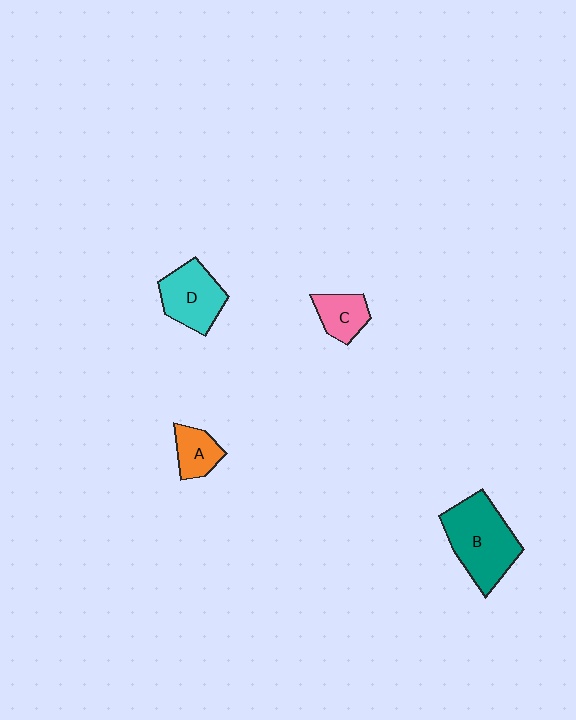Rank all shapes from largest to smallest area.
From largest to smallest: B (teal), D (cyan), C (pink), A (orange).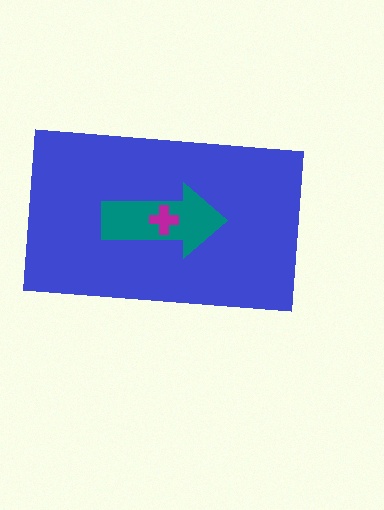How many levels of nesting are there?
3.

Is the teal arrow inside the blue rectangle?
Yes.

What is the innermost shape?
The magenta cross.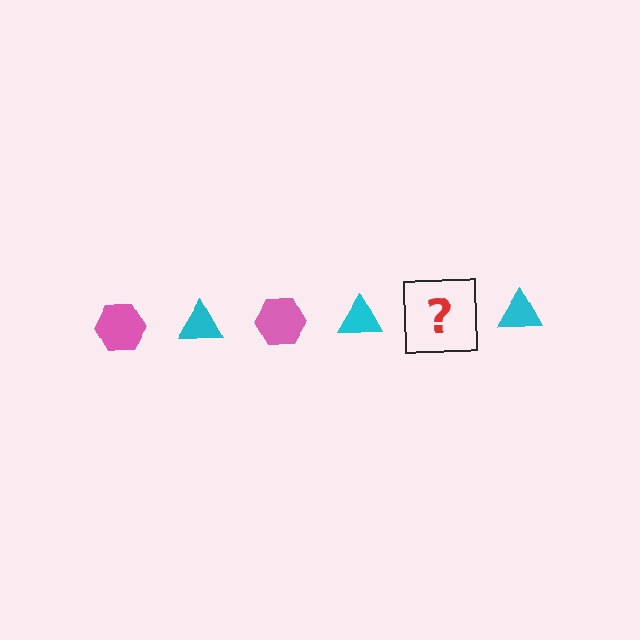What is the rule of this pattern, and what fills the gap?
The rule is that the pattern alternates between pink hexagon and cyan triangle. The gap should be filled with a pink hexagon.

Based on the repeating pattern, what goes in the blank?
The blank should be a pink hexagon.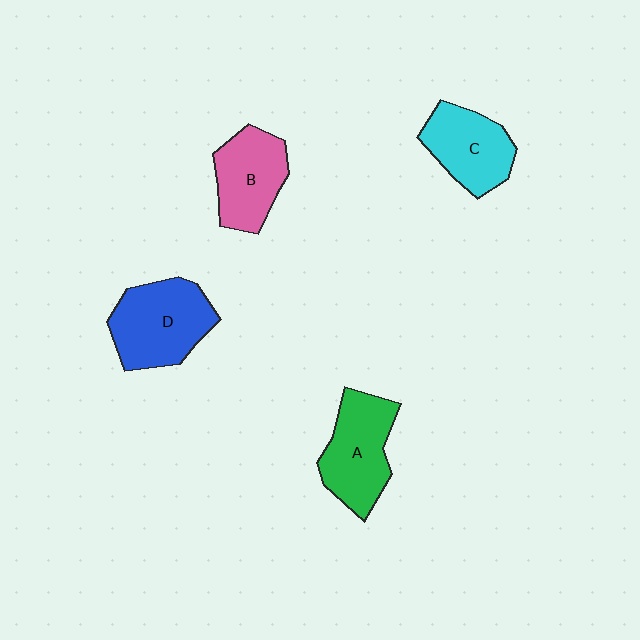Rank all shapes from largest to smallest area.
From largest to smallest: D (blue), A (green), B (pink), C (cyan).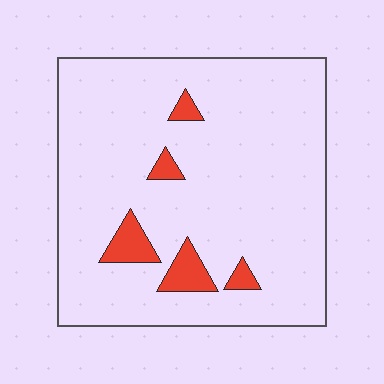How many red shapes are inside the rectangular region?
5.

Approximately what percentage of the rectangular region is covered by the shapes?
Approximately 10%.